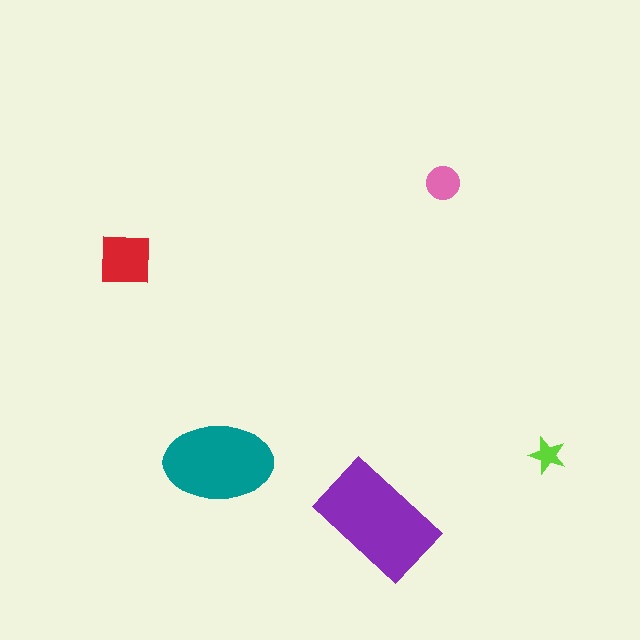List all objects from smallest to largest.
The lime star, the pink circle, the red square, the teal ellipse, the purple rectangle.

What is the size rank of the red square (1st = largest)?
3rd.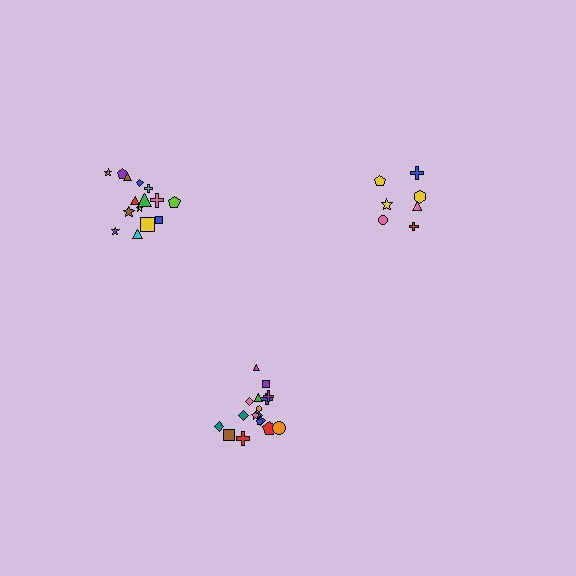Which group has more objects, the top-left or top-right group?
The top-left group.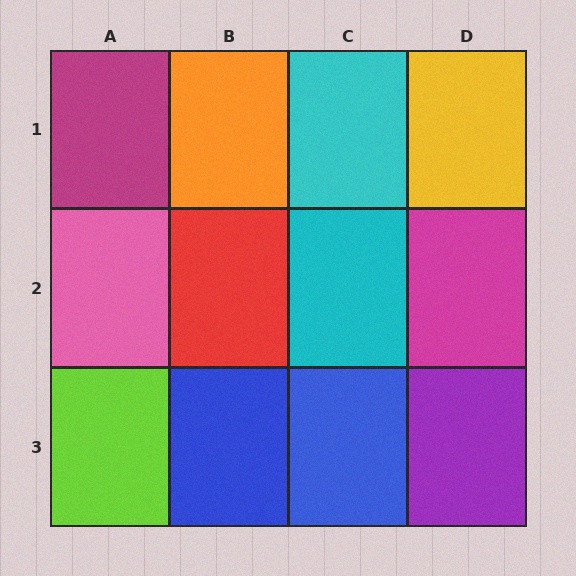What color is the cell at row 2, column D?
Magenta.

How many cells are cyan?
2 cells are cyan.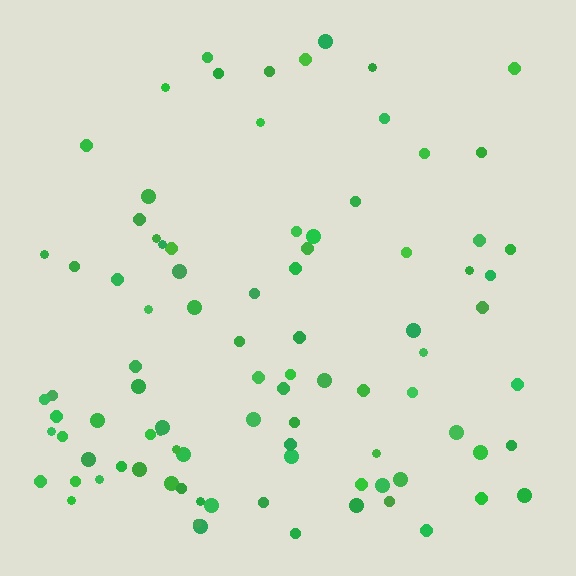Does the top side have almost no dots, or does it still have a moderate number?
Still a moderate number, just noticeably fewer than the bottom.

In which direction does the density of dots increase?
From top to bottom, with the bottom side densest.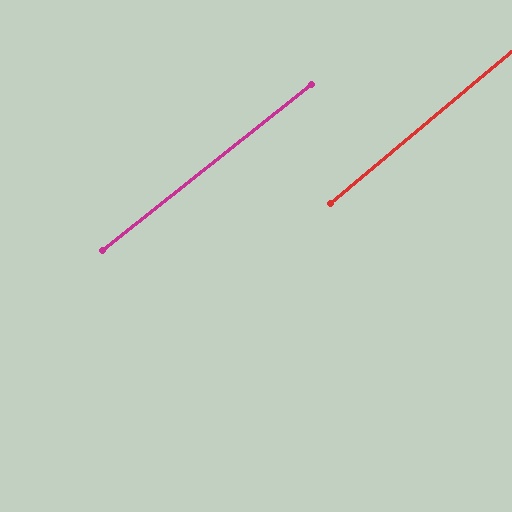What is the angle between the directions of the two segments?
Approximately 1 degree.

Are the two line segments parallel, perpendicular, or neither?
Parallel — their directions differ by only 1.4°.